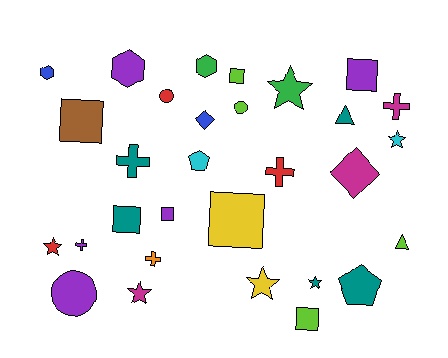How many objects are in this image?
There are 30 objects.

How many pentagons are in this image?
There are 2 pentagons.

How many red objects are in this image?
There are 3 red objects.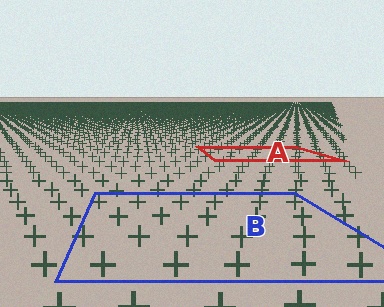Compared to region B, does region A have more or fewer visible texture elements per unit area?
Region A has more texture elements per unit area — they are packed more densely because it is farther away.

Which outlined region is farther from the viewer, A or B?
Region A is farther from the viewer — the texture elements inside it appear smaller and more densely packed.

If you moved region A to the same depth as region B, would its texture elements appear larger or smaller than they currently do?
They would appear larger. At a closer depth, the same texture elements are projected at a bigger on-screen size.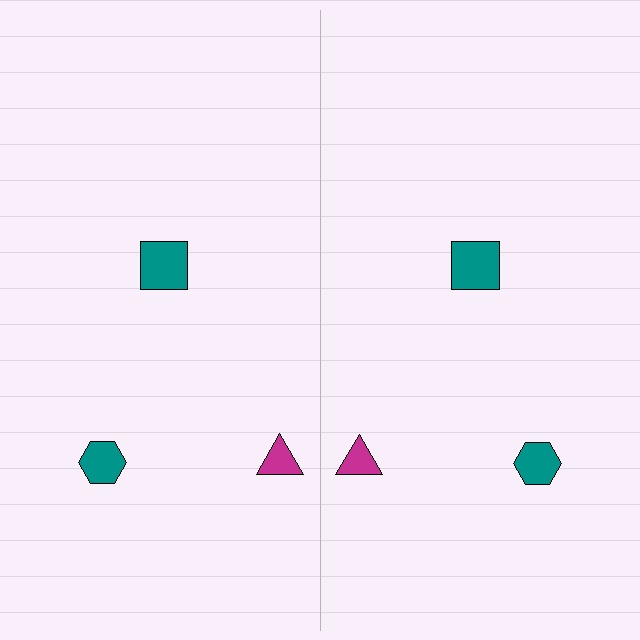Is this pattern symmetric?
Yes, this pattern has bilateral (reflection) symmetry.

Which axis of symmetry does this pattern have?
The pattern has a vertical axis of symmetry running through the center of the image.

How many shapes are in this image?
There are 6 shapes in this image.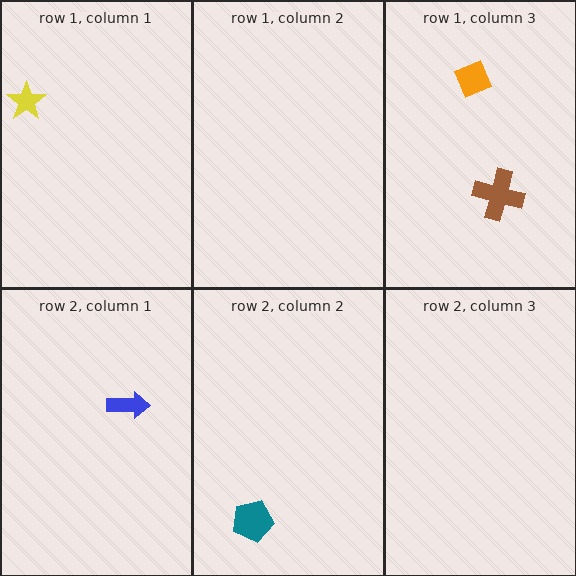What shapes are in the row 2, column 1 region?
The blue arrow.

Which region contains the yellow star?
The row 1, column 1 region.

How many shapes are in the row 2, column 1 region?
1.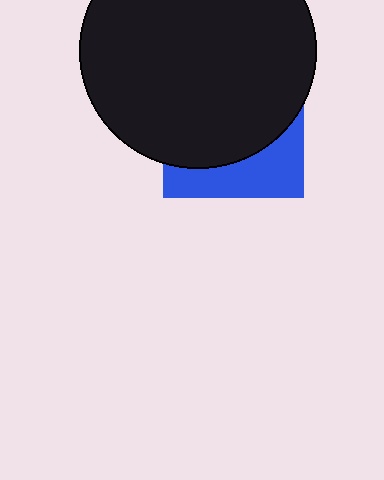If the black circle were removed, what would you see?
You would see the complete blue square.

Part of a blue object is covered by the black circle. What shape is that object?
It is a square.